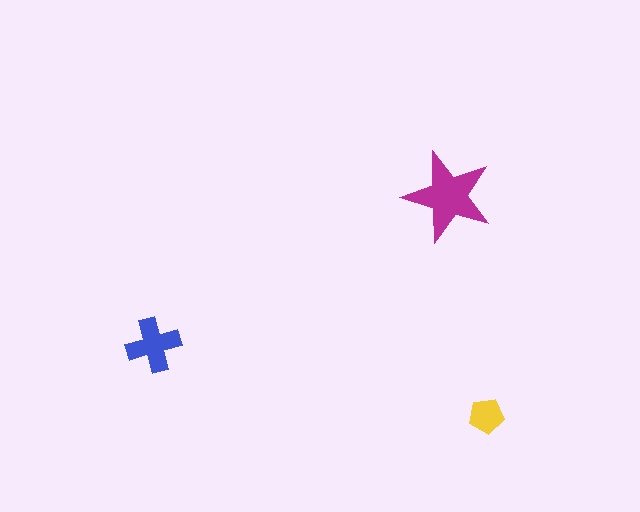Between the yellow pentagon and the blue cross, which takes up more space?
The blue cross.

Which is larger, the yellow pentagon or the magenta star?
The magenta star.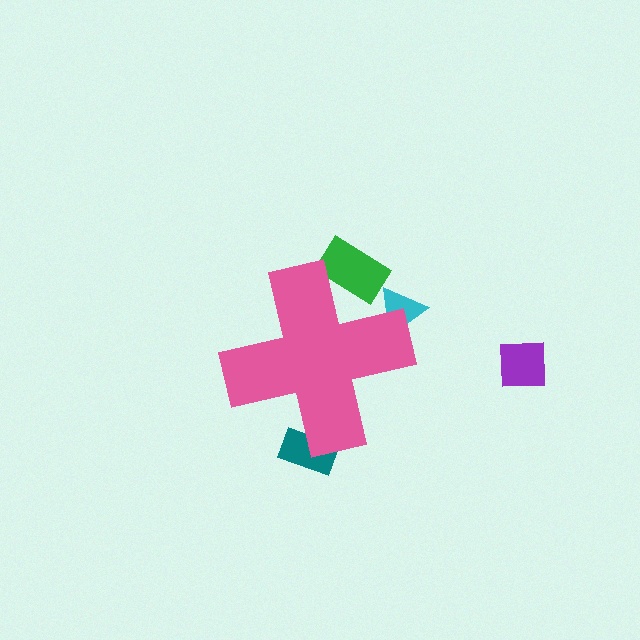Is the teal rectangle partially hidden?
Yes, the teal rectangle is partially hidden behind the pink cross.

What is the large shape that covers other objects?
A pink cross.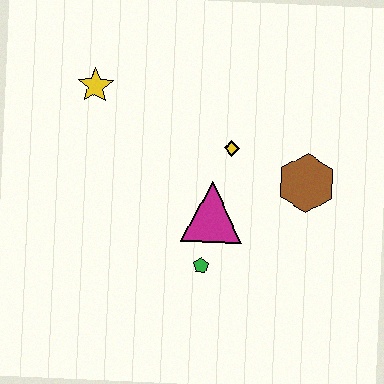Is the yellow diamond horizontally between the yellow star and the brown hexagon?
Yes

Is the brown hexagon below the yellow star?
Yes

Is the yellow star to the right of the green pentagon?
No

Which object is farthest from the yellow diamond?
The yellow star is farthest from the yellow diamond.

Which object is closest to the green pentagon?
The magenta triangle is closest to the green pentagon.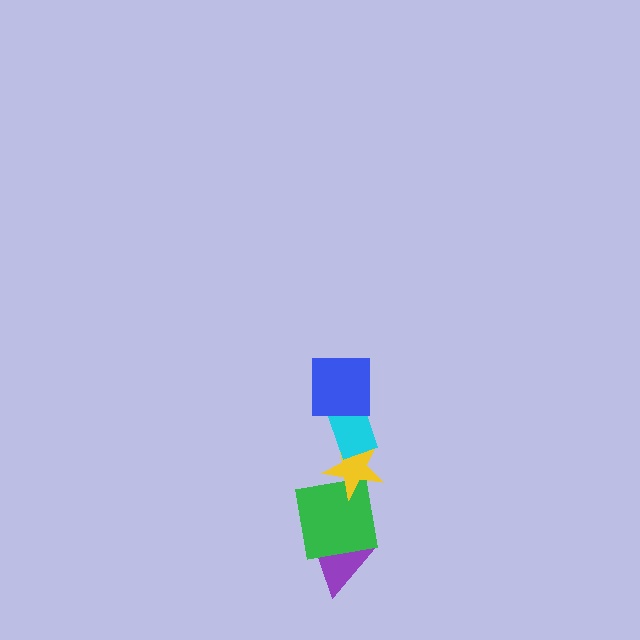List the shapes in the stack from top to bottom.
From top to bottom: the blue square, the cyan rectangle, the yellow star, the green square, the purple triangle.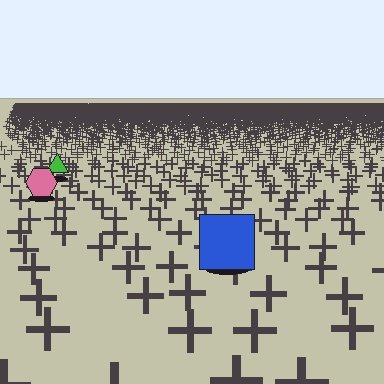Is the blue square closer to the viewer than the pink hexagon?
Yes. The blue square is closer — you can tell from the texture gradient: the ground texture is coarser near it.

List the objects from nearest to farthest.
From nearest to farthest: the blue square, the pink hexagon, the green triangle.